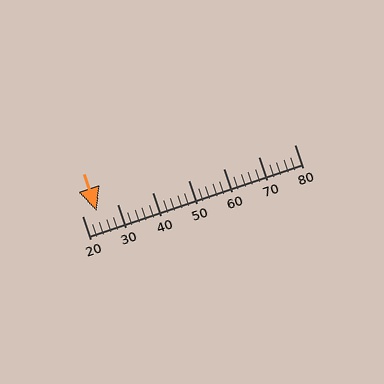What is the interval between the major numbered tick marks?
The major tick marks are spaced 10 units apart.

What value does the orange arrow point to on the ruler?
The orange arrow points to approximately 24.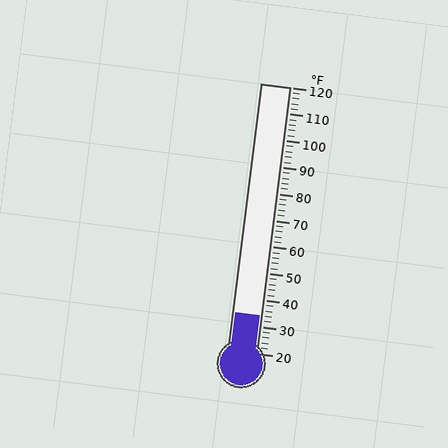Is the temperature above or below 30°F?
The temperature is above 30°F.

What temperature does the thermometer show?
The thermometer shows approximately 34°F.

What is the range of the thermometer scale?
The thermometer scale ranges from 20°F to 120°F.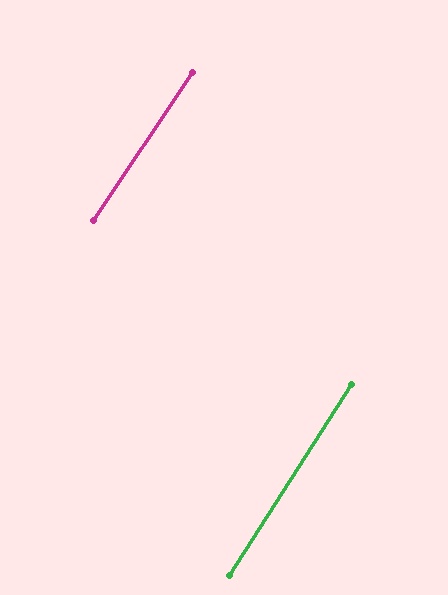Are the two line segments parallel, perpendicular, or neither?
Parallel — their directions differ by only 1.2°.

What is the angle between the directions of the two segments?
Approximately 1 degree.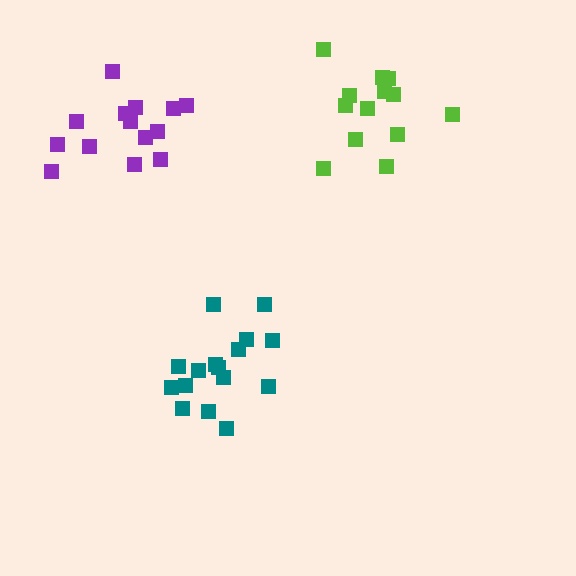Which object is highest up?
The lime cluster is topmost.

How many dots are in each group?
Group 1: 16 dots, Group 2: 13 dots, Group 3: 14 dots (43 total).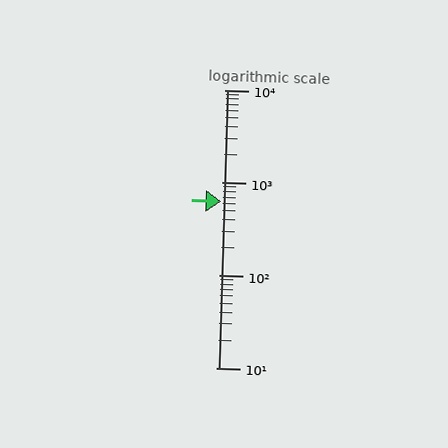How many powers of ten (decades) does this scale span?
The scale spans 3 decades, from 10 to 10000.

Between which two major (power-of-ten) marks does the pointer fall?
The pointer is between 100 and 1000.